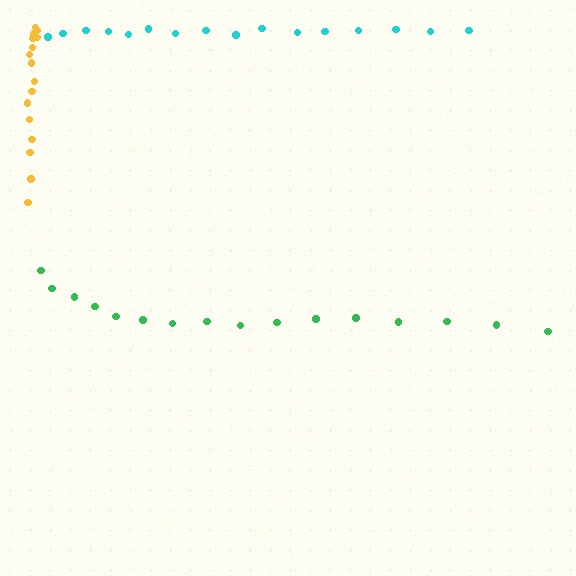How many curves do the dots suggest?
There are 3 distinct paths.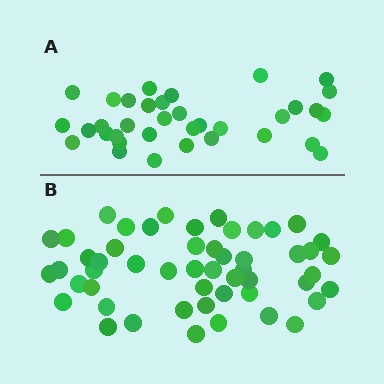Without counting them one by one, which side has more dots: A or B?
Region B (the bottom region) has more dots.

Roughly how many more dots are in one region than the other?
Region B has approximately 15 more dots than region A.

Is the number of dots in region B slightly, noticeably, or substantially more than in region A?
Region B has substantially more. The ratio is roughly 1.5 to 1.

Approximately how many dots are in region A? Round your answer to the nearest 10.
About 40 dots. (The exact count is 35, which rounds to 40.)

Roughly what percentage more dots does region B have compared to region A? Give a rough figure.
About 50% more.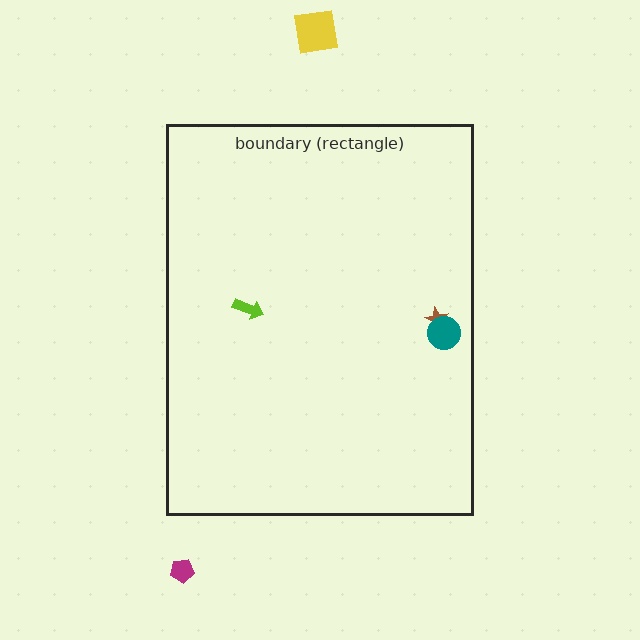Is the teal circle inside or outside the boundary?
Inside.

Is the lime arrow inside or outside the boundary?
Inside.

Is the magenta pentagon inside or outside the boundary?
Outside.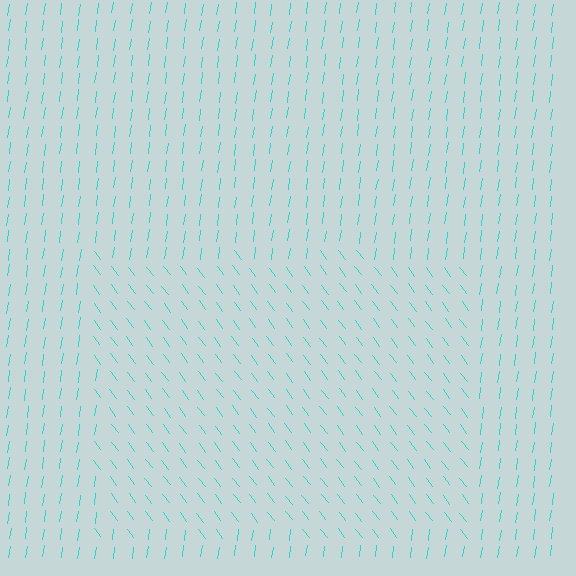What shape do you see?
I see a rectangle.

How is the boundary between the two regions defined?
The boundary is defined purely by a change in line orientation (approximately 45 degrees difference). All lines are the same color and thickness.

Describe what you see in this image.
The image is filled with small cyan line segments. A rectangle region in the image has lines oriented differently from the surrounding lines, creating a visible texture boundary.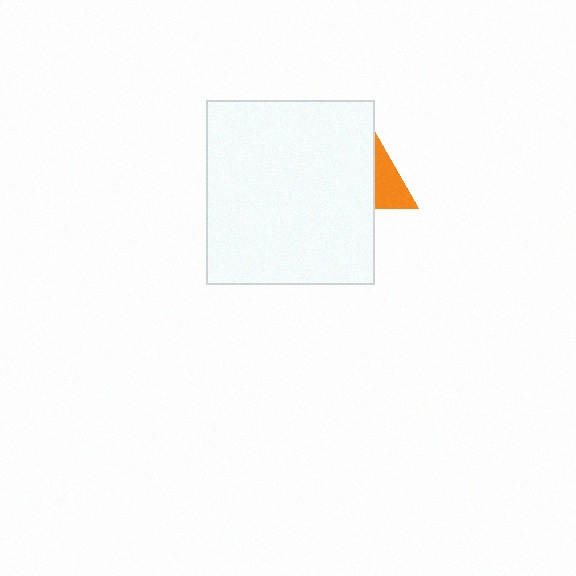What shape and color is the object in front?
The object in front is a white rectangle.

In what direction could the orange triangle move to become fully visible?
The orange triangle could move right. That would shift it out from behind the white rectangle entirely.